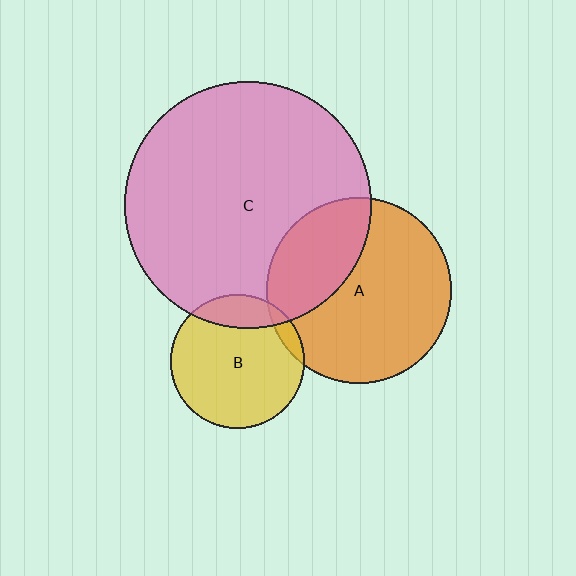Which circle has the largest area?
Circle C (pink).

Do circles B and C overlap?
Yes.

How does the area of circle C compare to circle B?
Approximately 3.4 times.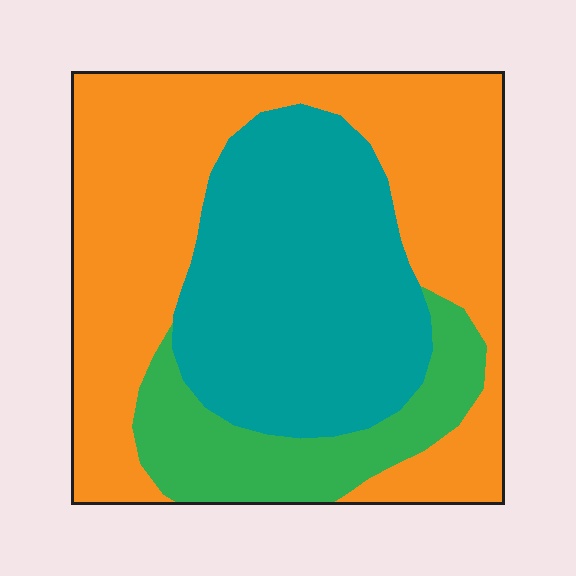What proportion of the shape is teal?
Teal takes up about one third (1/3) of the shape.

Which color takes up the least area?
Green, at roughly 15%.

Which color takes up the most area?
Orange, at roughly 50%.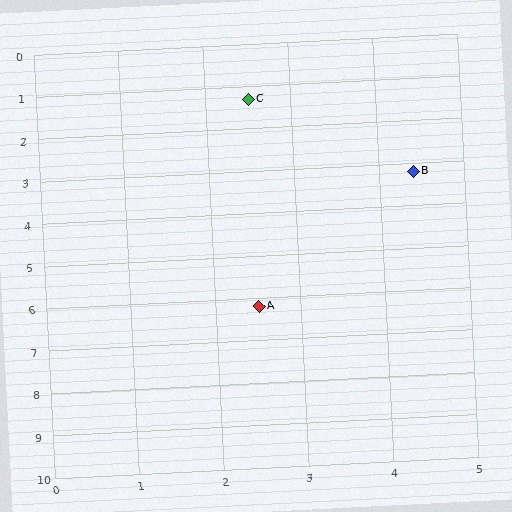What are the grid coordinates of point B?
Point B is at approximately (4.4, 3.2).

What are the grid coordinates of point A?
Point A is at approximately (2.5, 6.2).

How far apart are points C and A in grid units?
Points C and A are about 4.9 grid units apart.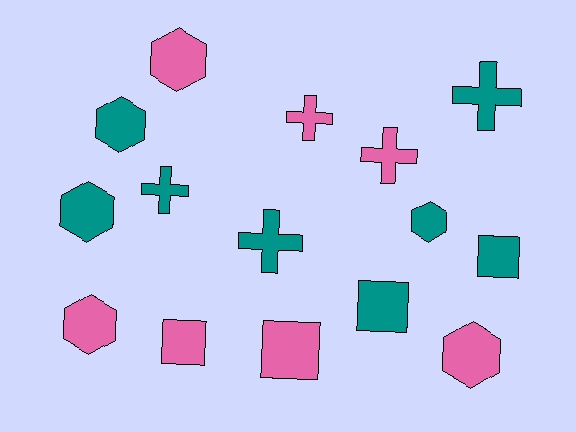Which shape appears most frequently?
Hexagon, with 6 objects.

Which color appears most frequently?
Teal, with 8 objects.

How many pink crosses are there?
There are 2 pink crosses.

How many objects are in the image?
There are 15 objects.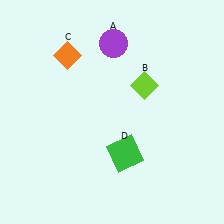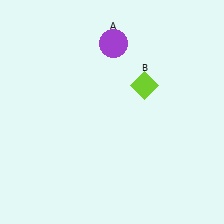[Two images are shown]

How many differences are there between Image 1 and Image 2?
There are 2 differences between the two images.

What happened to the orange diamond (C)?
The orange diamond (C) was removed in Image 2. It was in the top-left area of Image 1.